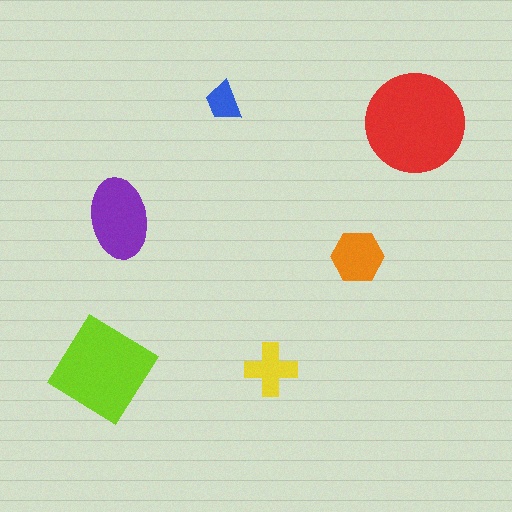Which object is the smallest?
The blue trapezoid.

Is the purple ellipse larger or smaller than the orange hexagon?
Larger.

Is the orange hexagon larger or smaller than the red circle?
Smaller.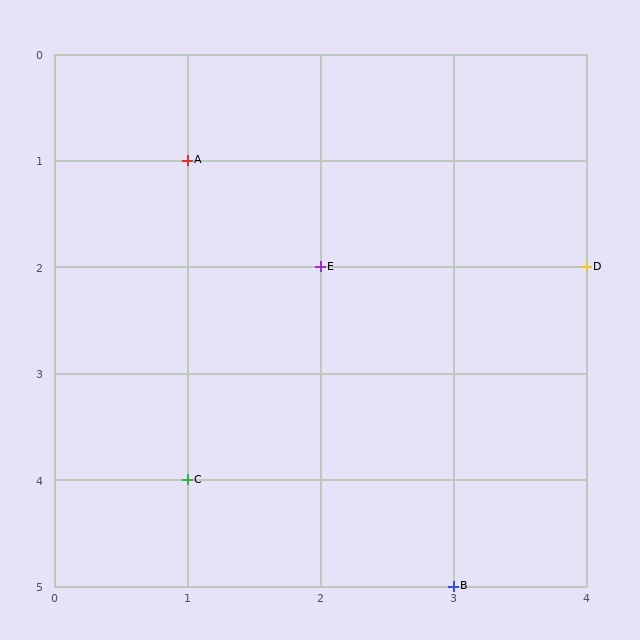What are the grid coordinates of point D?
Point D is at grid coordinates (4, 2).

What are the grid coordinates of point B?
Point B is at grid coordinates (3, 5).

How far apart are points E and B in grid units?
Points E and B are 1 column and 3 rows apart (about 3.2 grid units diagonally).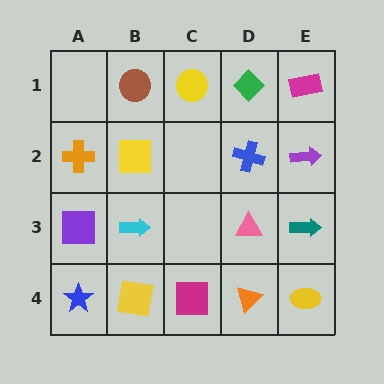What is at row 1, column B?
A brown circle.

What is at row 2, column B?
A yellow square.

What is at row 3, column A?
A purple square.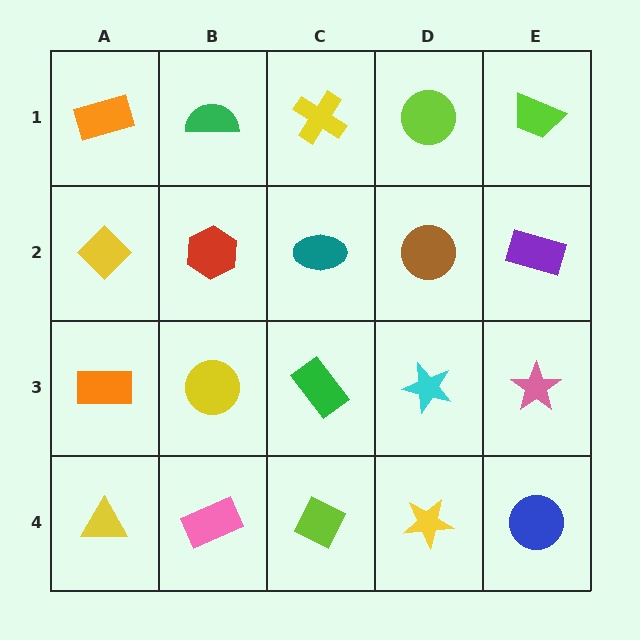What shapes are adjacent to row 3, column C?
A teal ellipse (row 2, column C), a lime diamond (row 4, column C), a yellow circle (row 3, column B), a cyan star (row 3, column D).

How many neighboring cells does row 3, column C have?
4.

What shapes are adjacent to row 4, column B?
A yellow circle (row 3, column B), a yellow triangle (row 4, column A), a lime diamond (row 4, column C).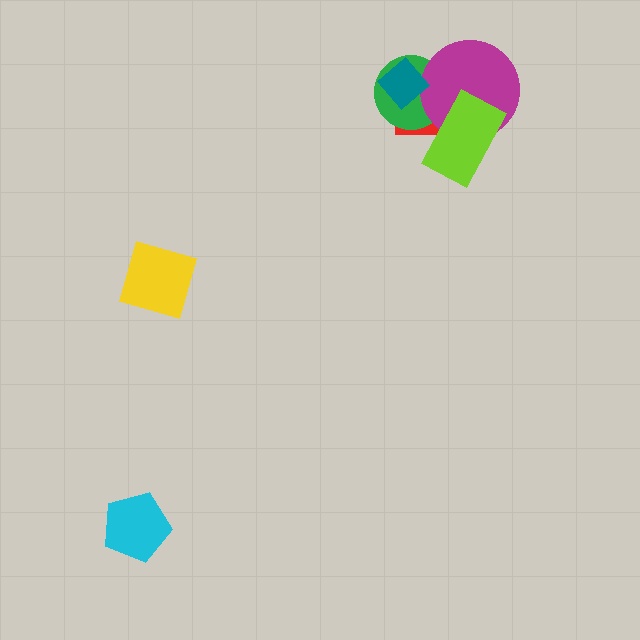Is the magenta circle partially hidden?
Yes, it is partially covered by another shape.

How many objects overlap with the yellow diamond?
0 objects overlap with the yellow diamond.